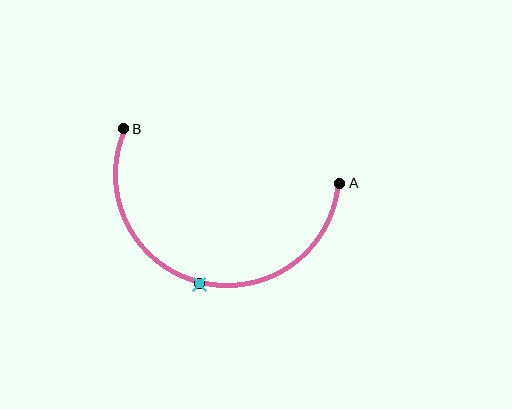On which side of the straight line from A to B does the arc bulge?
The arc bulges below the straight line connecting A and B.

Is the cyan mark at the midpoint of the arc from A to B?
Yes. The cyan mark lies on the arc at equal arc-length from both A and B — it is the arc midpoint.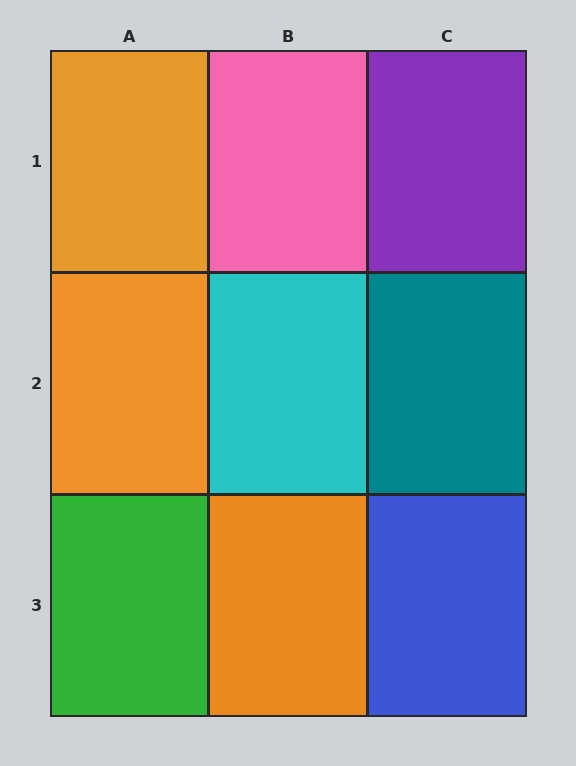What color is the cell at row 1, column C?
Purple.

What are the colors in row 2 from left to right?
Orange, cyan, teal.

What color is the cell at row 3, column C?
Blue.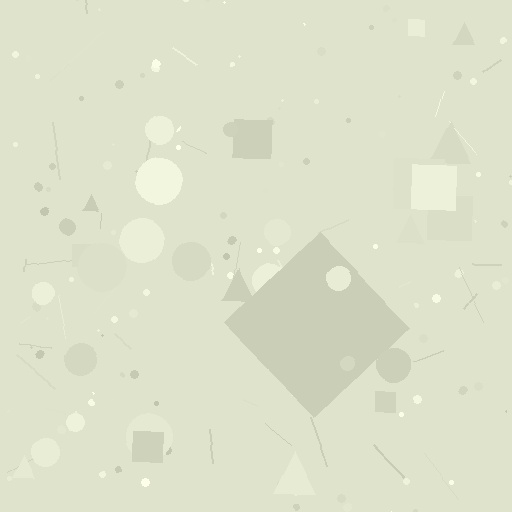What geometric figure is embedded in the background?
A diamond is embedded in the background.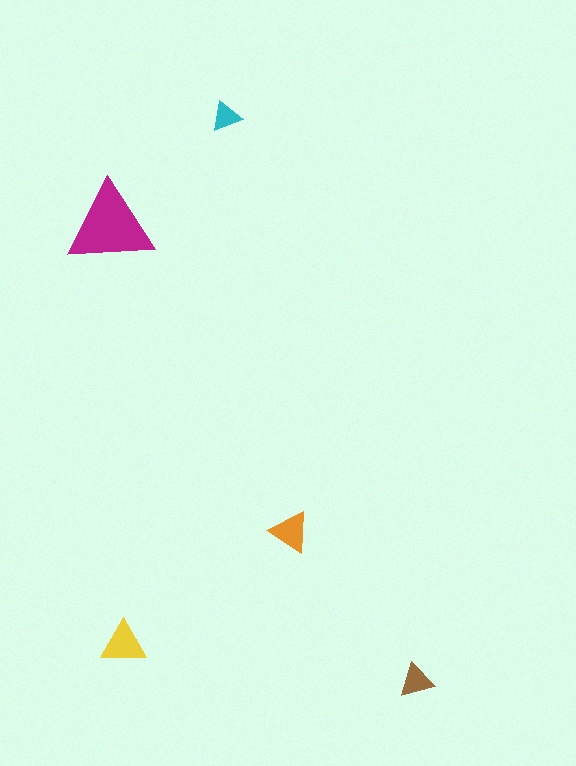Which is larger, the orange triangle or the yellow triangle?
The yellow one.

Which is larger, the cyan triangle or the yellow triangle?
The yellow one.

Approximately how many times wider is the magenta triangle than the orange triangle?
About 2 times wider.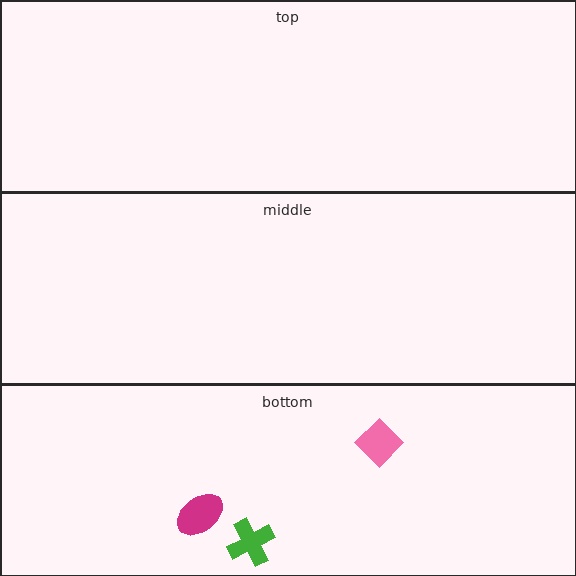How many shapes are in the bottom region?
3.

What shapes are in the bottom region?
The magenta ellipse, the green cross, the pink diamond.